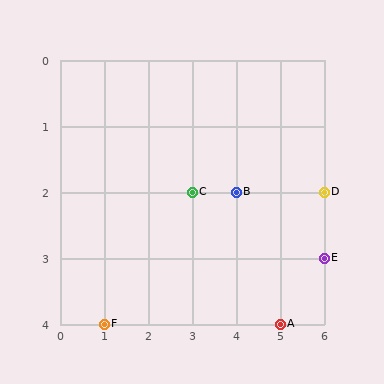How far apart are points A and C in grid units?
Points A and C are 2 columns and 2 rows apart (about 2.8 grid units diagonally).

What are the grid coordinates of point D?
Point D is at grid coordinates (6, 2).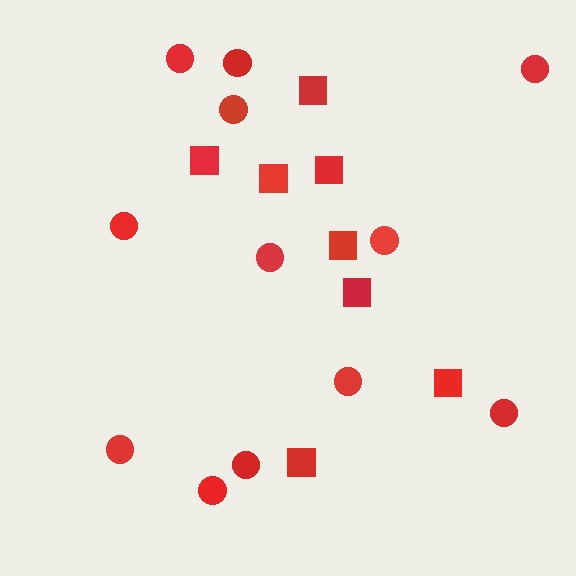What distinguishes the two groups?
There are 2 groups: one group of squares (8) and one group of circles (12).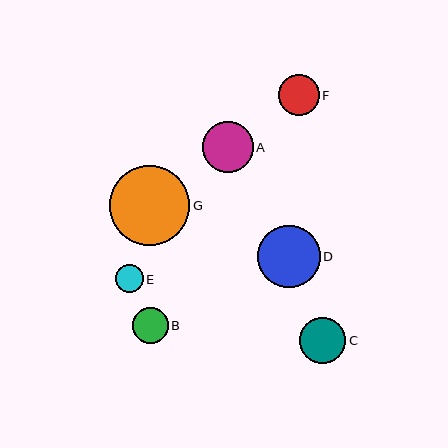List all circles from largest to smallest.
From largest to smallest: G, D, A, C, F, B, E.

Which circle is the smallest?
Circle E is the smallest with a size of approximately 28 pixels.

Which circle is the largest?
Circle G is the largest with a size of approximately 80 pixels.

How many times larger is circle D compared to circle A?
Circle D is approximately 1.2 times the size of circle A.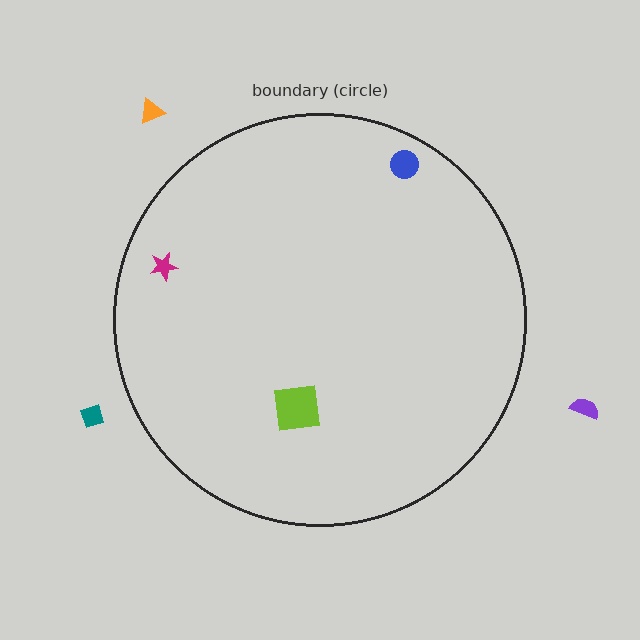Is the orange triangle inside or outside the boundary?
Outside.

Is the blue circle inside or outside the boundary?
Inside.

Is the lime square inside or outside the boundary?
Inside.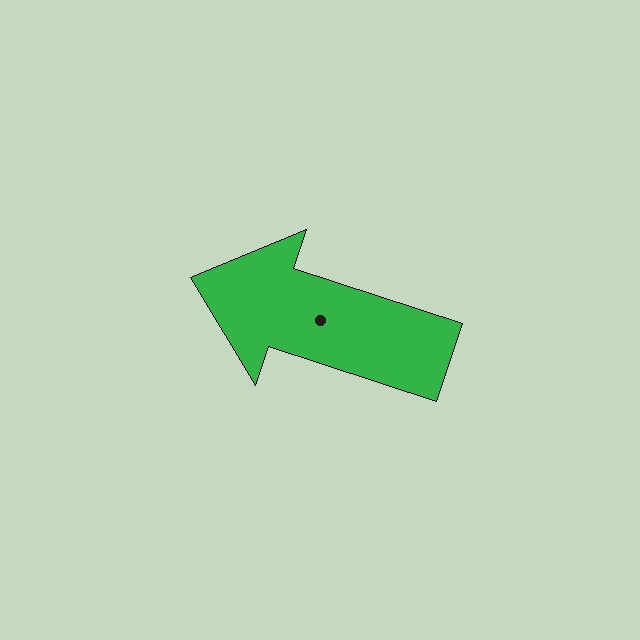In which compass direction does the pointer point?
West.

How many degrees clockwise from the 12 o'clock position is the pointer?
Approximately 288 degrees.